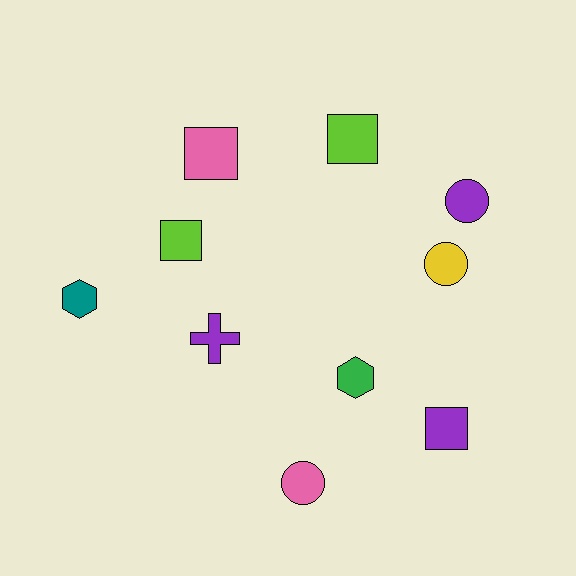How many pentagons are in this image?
There are no pentagons.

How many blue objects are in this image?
There are no blue objects.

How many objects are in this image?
There are 10 objects.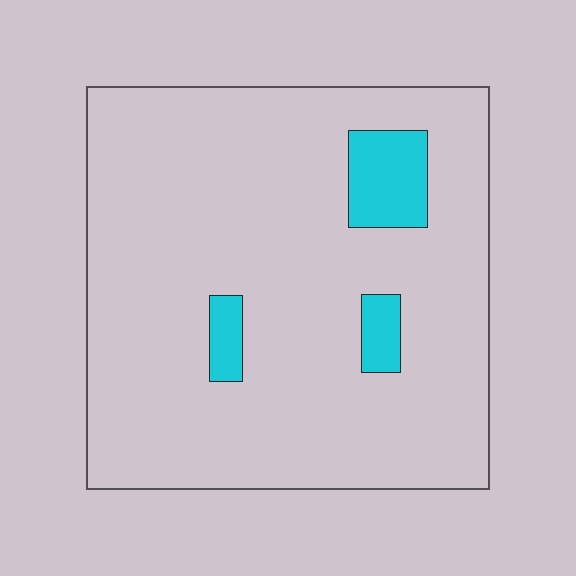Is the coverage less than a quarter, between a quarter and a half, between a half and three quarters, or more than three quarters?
Less than a quarter.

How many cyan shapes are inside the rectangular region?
3.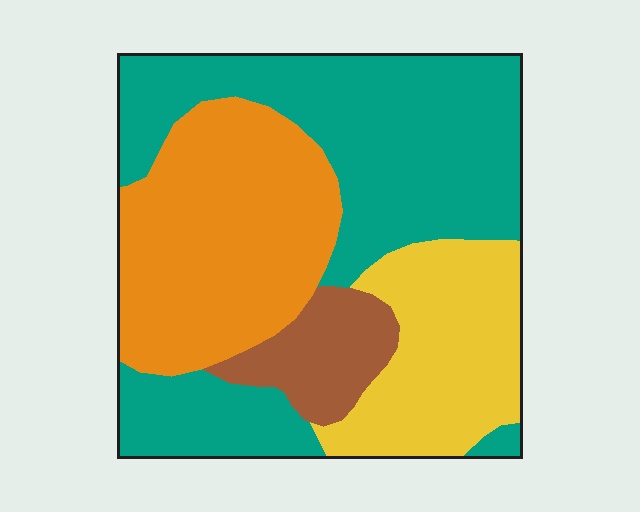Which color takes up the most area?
Teal, at roughly 45%.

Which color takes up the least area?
Brown, at roughly 10%.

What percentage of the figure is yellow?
Yellow takes up about one fifth (1/5) of the figure.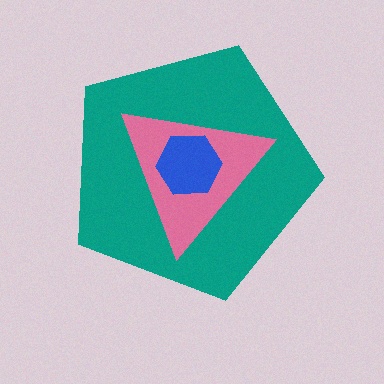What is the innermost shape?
The blue hexagon.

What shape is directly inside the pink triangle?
The blue hexagon.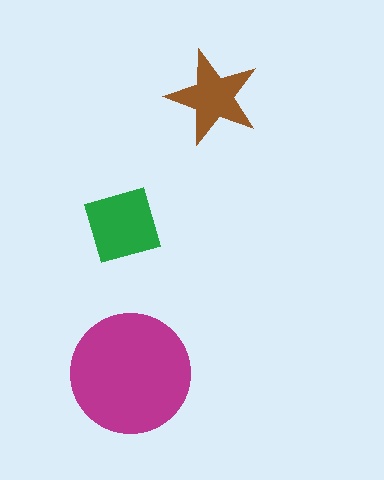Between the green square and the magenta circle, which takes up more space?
The magenta circle.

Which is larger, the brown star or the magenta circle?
The magenta circle.